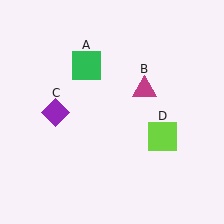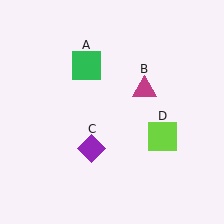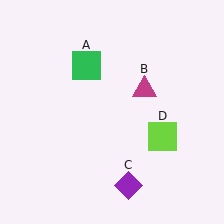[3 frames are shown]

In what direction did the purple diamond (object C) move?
The purple diamond (object C) moved down and to the right.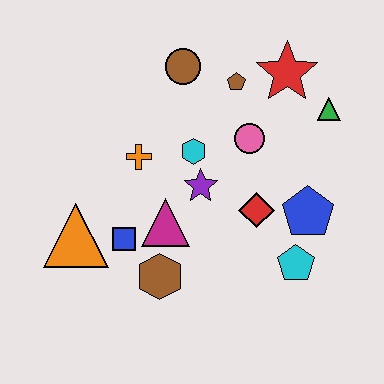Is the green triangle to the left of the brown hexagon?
No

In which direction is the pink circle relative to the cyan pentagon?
The pink circle is above the cyan pentagon.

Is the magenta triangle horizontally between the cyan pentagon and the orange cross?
Yes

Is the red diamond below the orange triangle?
No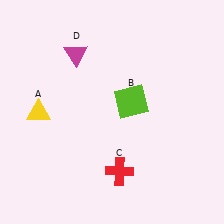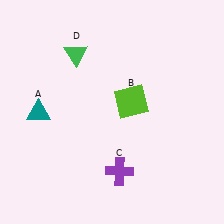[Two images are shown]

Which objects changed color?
A changed from yellow to teal. C changed from red to purple. D changed from magenta to green.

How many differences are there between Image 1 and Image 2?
There are 3 differences between the two images.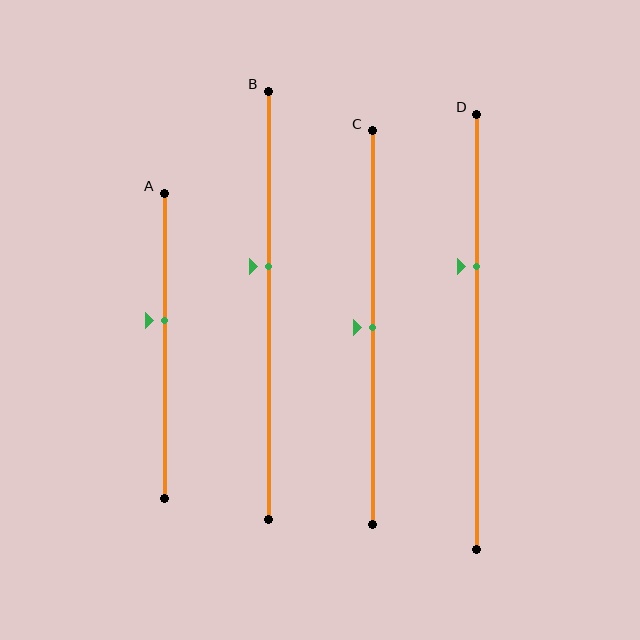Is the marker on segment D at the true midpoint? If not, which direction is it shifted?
No, the marker on segment D is shifted upward by about 15% of the segment length.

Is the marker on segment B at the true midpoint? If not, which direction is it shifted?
No, the marker on segment B is shifted upward by about 9% of the segment length.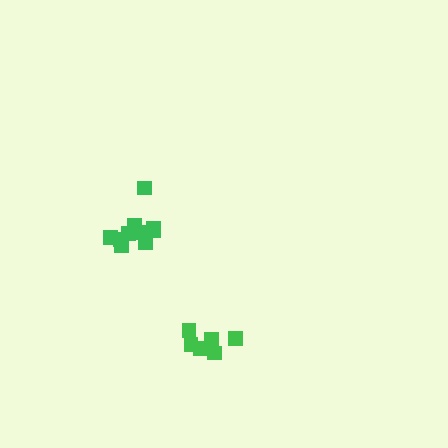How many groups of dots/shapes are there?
There are 2 groups.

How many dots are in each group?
Group 1: 6 dots, Group 2: 10 dots (16 total).